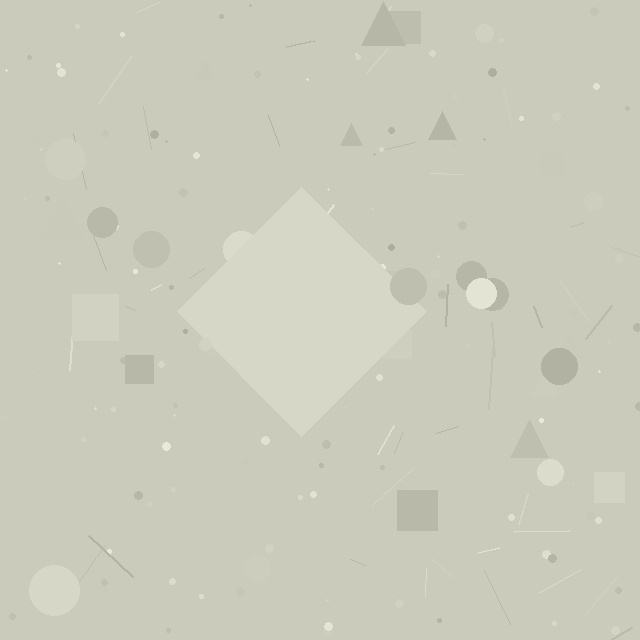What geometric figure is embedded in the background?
A diamond is embedded in the background.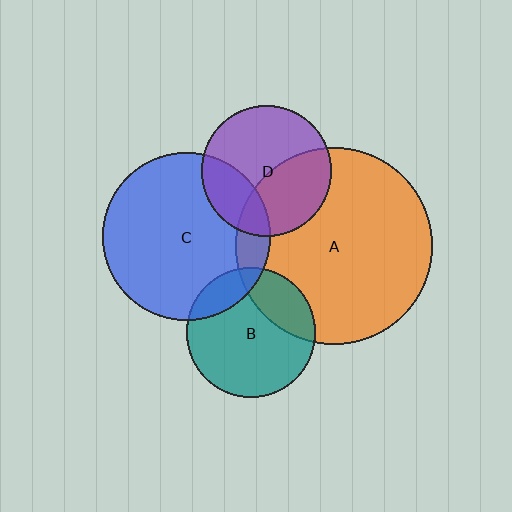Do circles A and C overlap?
Yes.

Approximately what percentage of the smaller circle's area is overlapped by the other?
Approximately 10%.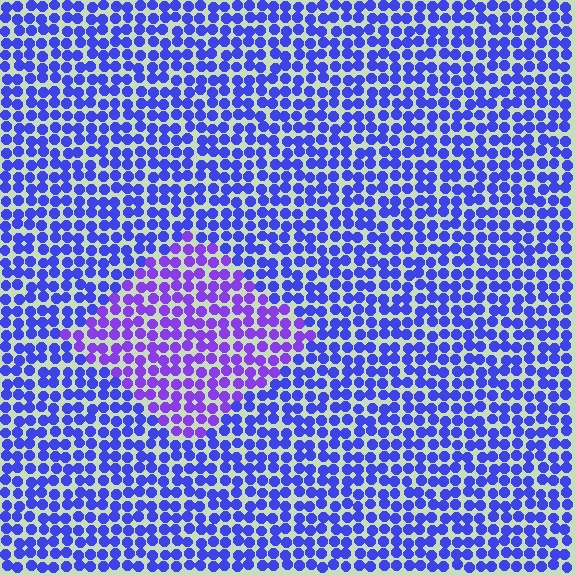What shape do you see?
I see a diamond.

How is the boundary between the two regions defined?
The boundary is defined purely by a slight shift in hue (about 30 degrees). Spacing, size, and orientation are identical on both sides.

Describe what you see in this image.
The image is filled with small blue elements in a uniform arrangement. A diamond-shaped region is visible where the elements are tinted to a slightly different hue, forming a subtle color boundary.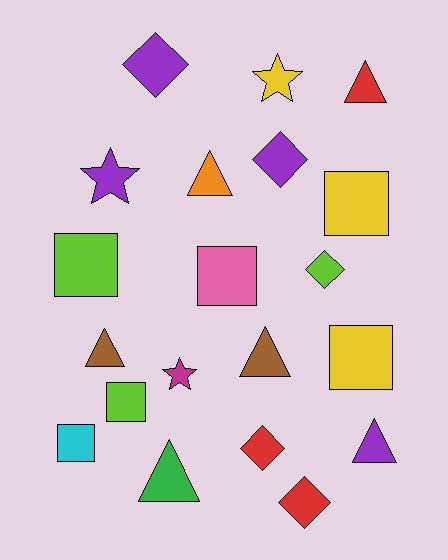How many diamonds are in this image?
There are 5 diamonds.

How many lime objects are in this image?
There are 3 lime objects.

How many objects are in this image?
There are 20 objects.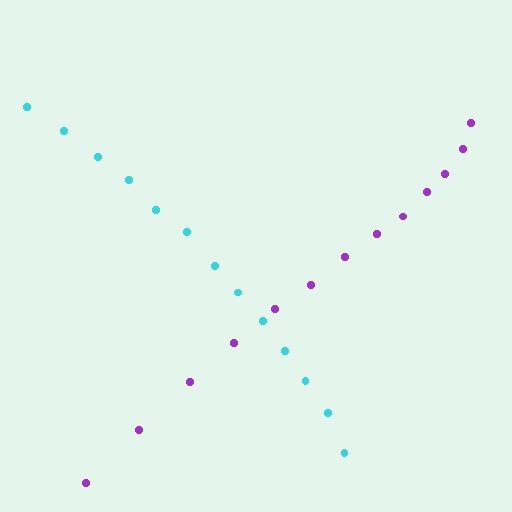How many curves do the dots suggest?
There are 2 distinct paths.